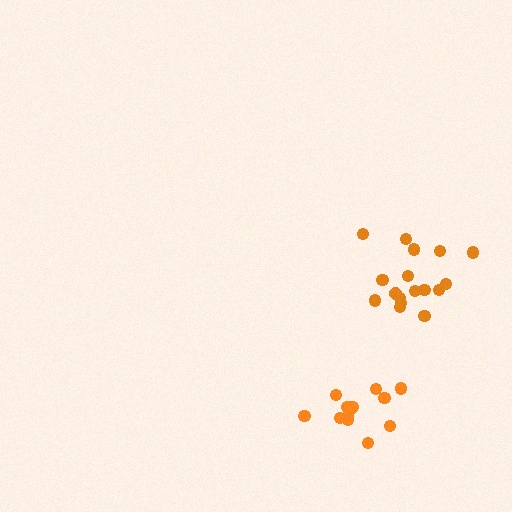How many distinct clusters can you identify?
There are 2 distinct clusters.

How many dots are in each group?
Group 1: 17 dots, Group 2: 13 dots (30 total).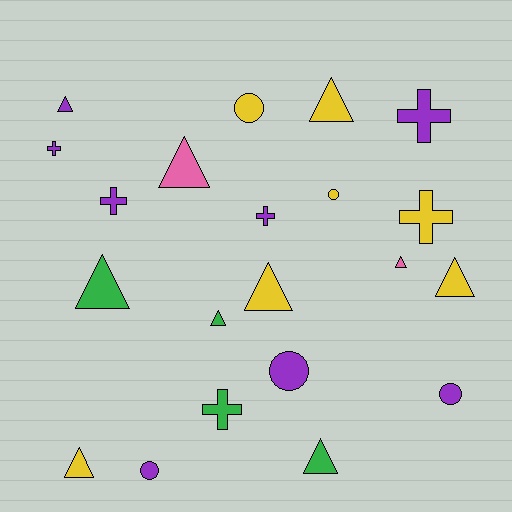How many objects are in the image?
There are 21 objects.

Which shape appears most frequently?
Triangle, with 10 objects.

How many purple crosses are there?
There are 4 purple crosses.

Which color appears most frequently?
Purple, with 8 objects.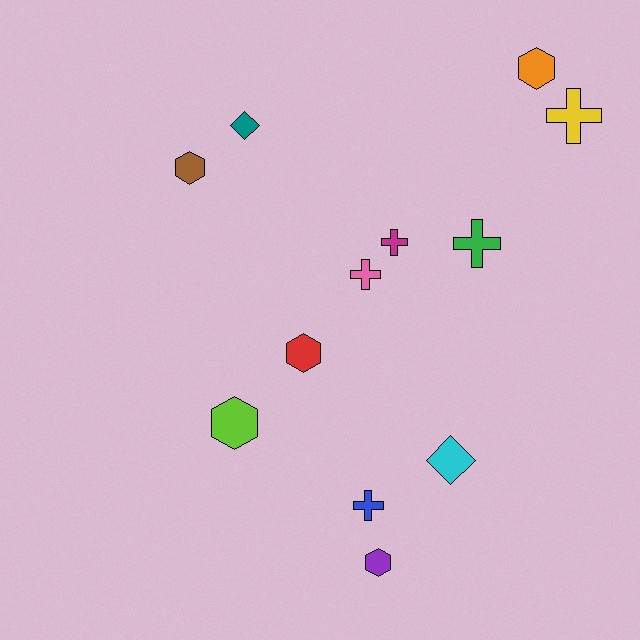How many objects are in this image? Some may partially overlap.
There are 12 objects.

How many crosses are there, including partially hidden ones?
There are 5 crosses.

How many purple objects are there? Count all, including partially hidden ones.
There is 1 purple object.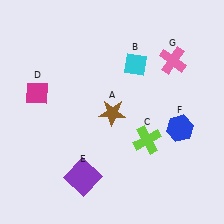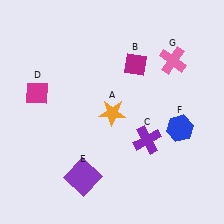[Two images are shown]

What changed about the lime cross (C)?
In Image 1, C is lime. In Image 2, it changed to purple.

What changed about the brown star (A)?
In Image 1, A is brown. In Image 2, it changed to orange.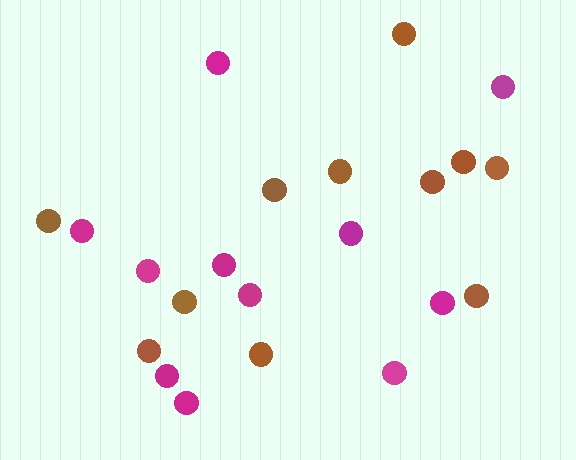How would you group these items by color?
There are 2 groups: one group of magenta circles (11) and one group of brown circles (11).